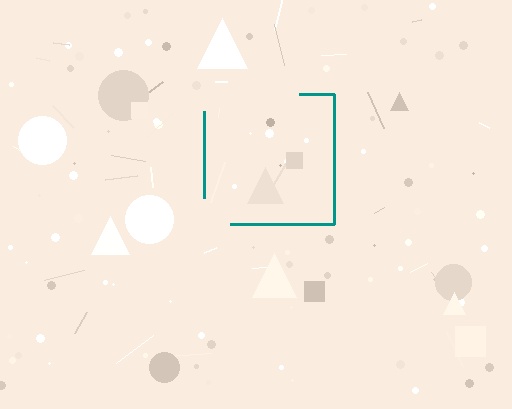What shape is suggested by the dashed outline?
The dashed outline suggests a square.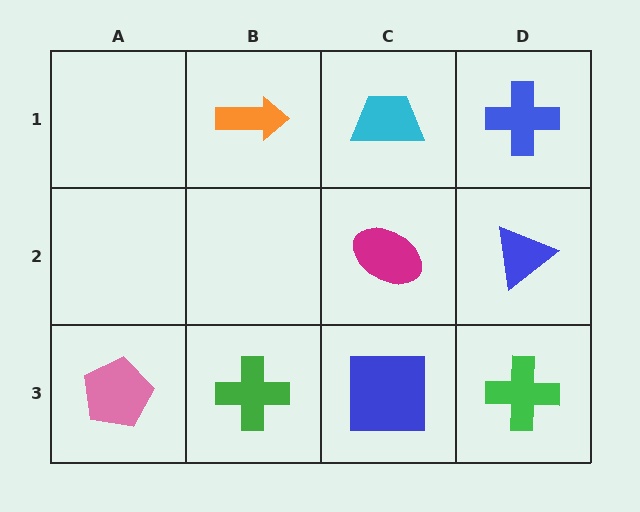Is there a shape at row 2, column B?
No, that cell is empty.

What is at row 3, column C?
A blue square.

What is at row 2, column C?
A magenta ellipse.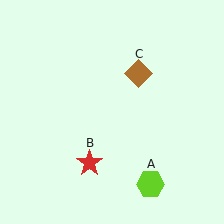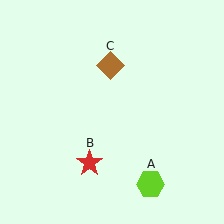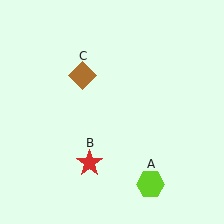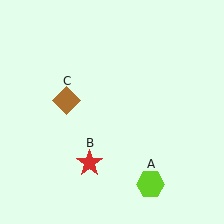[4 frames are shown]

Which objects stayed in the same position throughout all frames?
Lime hexagon (object A) and red star (object B) remained stationary.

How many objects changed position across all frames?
1 object changed position: brown diamond (object C).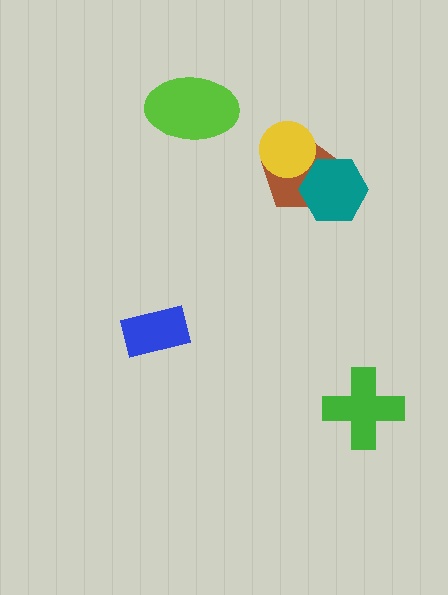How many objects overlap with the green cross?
0 objects overlap with the green cross.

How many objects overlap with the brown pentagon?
2 objects overlap with the brown pentagon.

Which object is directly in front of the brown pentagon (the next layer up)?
The teal hexagon is directly in front of the brown pentagon.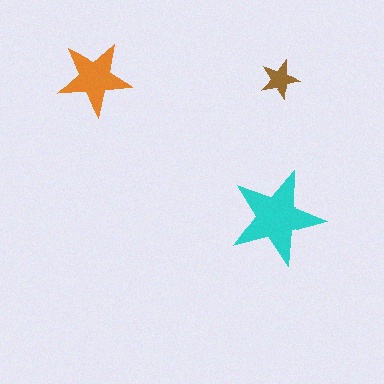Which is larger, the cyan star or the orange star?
The cyan one.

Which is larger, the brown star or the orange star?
The orange one.